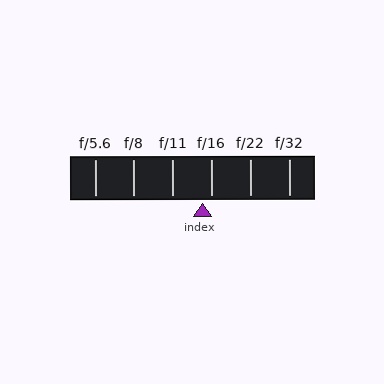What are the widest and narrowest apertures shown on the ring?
The widest aperture shown is f/5.6 and the narrowest is f/32.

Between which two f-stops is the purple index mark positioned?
The index mark is between f/11 and f/16.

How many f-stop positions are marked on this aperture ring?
There are 6 f-stop positions marked.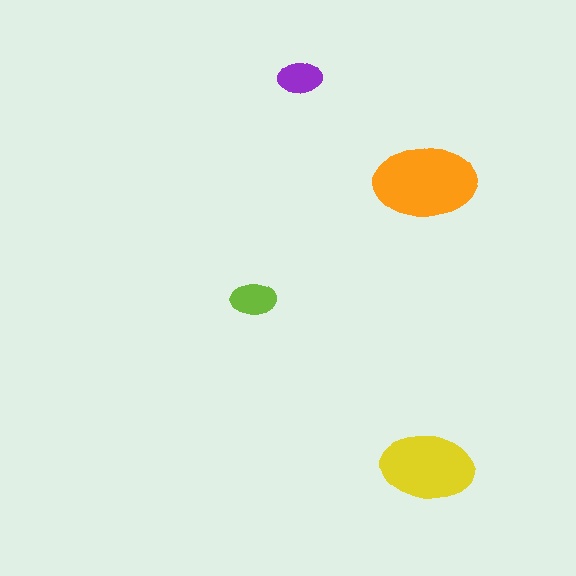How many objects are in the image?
There are 4 objects in the image.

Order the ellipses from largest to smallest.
the orange one, the yellow one, the lime one, the purple one.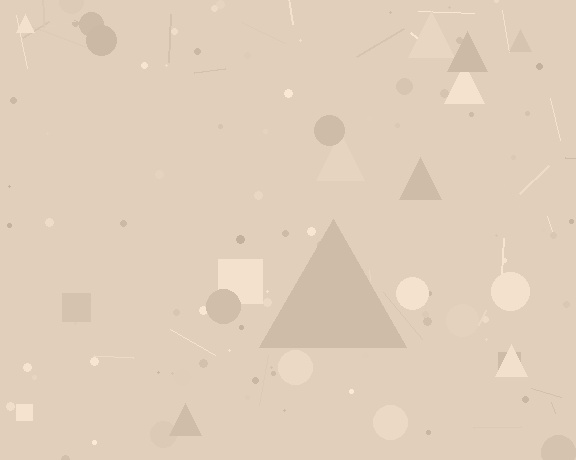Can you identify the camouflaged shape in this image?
The camouflaged shape is a triangle.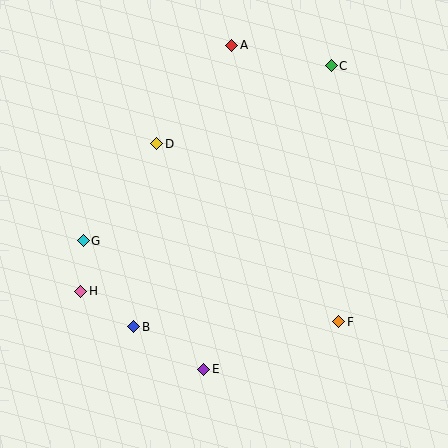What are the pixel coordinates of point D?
Point D is at (157, 144).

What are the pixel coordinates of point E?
Point E is at (204, 369).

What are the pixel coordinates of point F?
Point F is at (339, 322).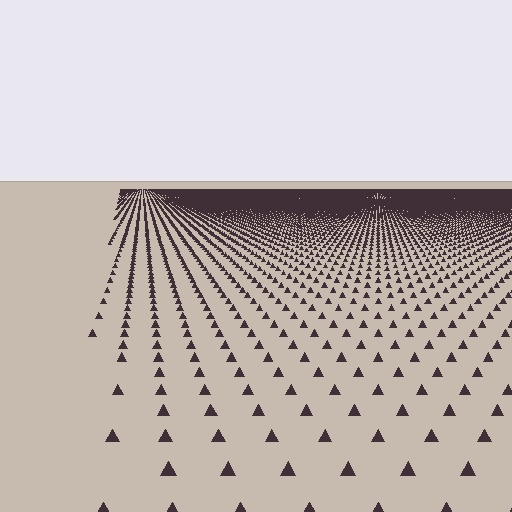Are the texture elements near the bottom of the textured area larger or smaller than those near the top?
Larger. Near the bottom, elements are closer to the viewer and appear at a bigger on-screen size.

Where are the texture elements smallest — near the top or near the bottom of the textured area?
Near the top.